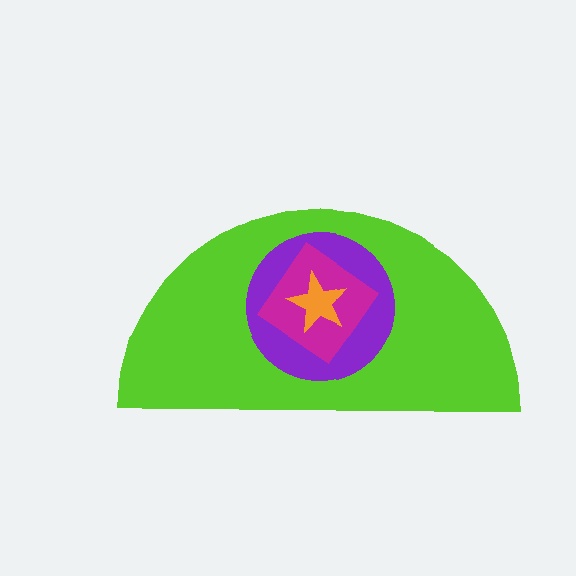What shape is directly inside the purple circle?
The magenta diamond.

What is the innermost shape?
The orange star.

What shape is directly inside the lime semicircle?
The purple circle.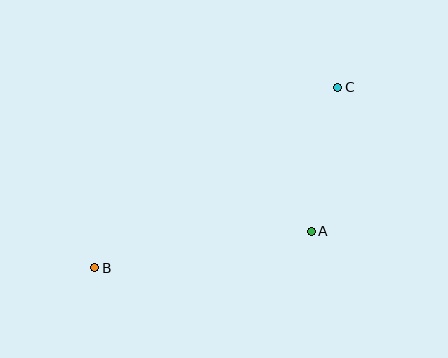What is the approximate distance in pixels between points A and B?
The distance between A and B is approximately 220 pixels.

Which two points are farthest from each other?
Points B and C are farthest from each other.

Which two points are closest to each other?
Points A and C are closest to each other.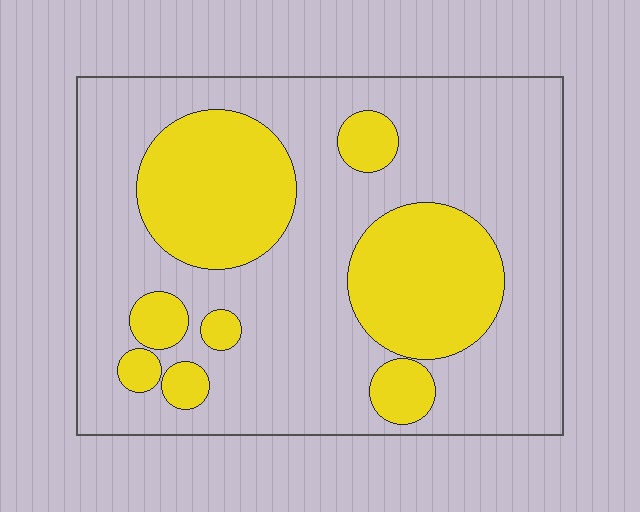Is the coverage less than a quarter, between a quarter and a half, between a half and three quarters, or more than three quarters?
Between a quarter and a half.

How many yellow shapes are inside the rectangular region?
8.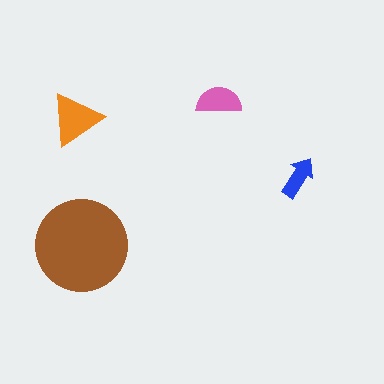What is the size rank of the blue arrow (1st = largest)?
4th.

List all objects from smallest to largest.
The blue arrow, the pink semicircle, the orange triangle, the brown circle.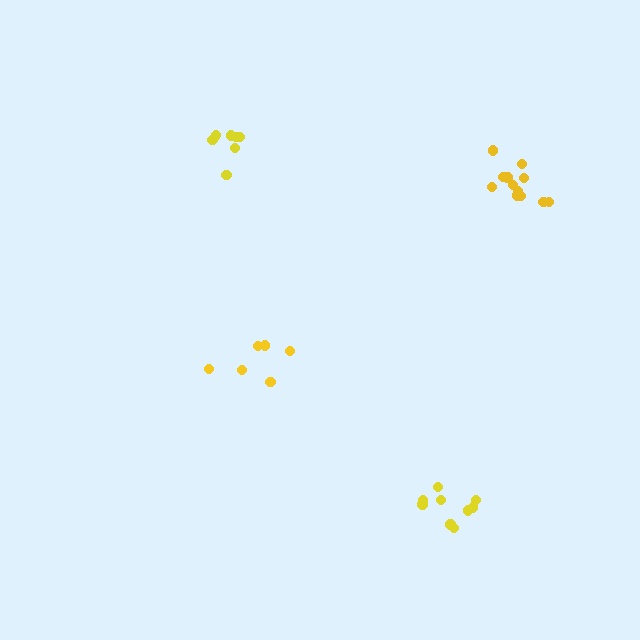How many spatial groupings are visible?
There are 4 spatial groupings.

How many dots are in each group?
Group 1: 12 dots, Group 2: 6 dots, Group 3: 9 dots, Group 4: 8 dots (35 total).